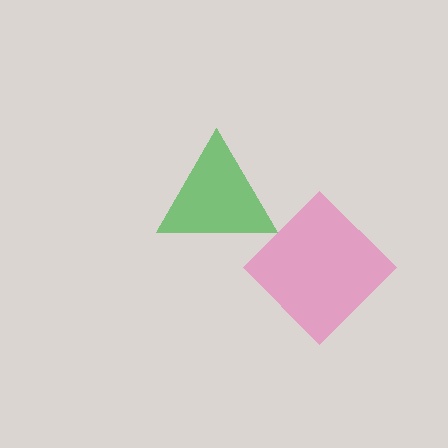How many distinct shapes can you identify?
There are 2 distinct shapes: a green triangle, a pink diamond.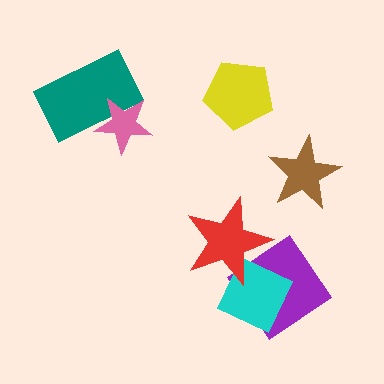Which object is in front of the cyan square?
The red star is in front of the cyan square.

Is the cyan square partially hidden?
Yes, it is partially covered by another shape.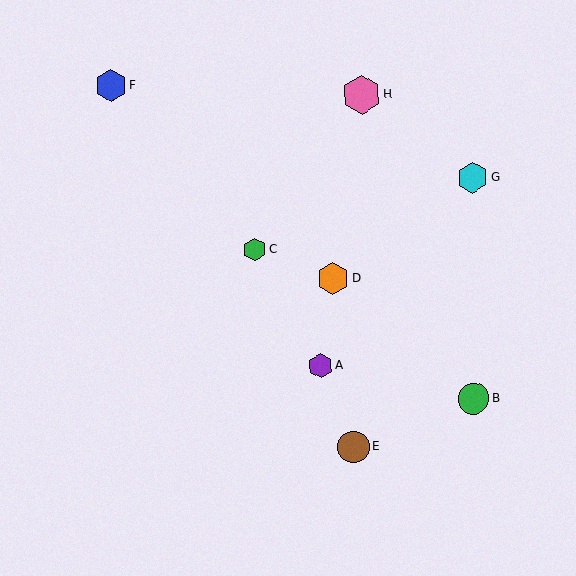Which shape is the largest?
The pink hexagon (labeled H) is the largest.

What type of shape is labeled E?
Shape E is a brown circle.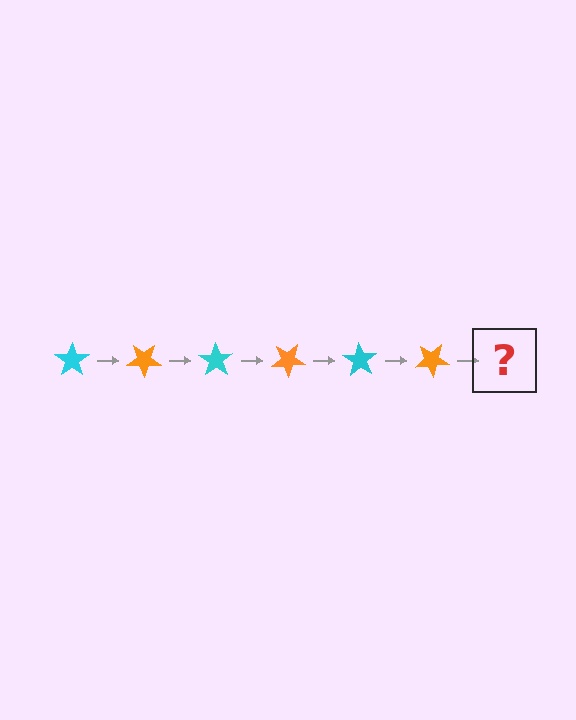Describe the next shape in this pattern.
It should be a cyan star, rotated 210 degrees from the start.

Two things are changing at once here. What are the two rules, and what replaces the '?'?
The two rules are that it rotates 35 degrees each step and the color cycles through cyan and orange. The '?' should be a cyan star, rotated 210 degrees from the start.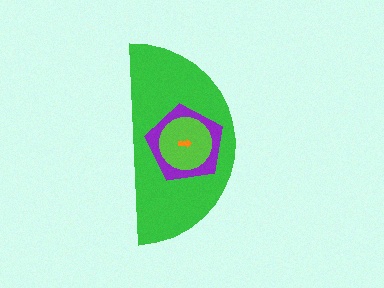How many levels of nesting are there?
4.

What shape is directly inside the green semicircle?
The purple pentagon.